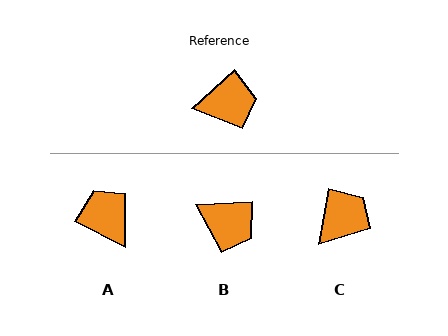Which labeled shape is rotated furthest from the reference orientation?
A, about 111 degrees away.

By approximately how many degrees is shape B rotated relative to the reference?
Approximately 40 degrees clockwise.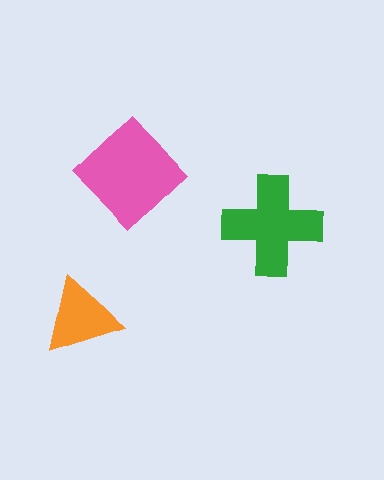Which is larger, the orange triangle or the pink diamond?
The pink diamond.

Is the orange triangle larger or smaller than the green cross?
Smaller.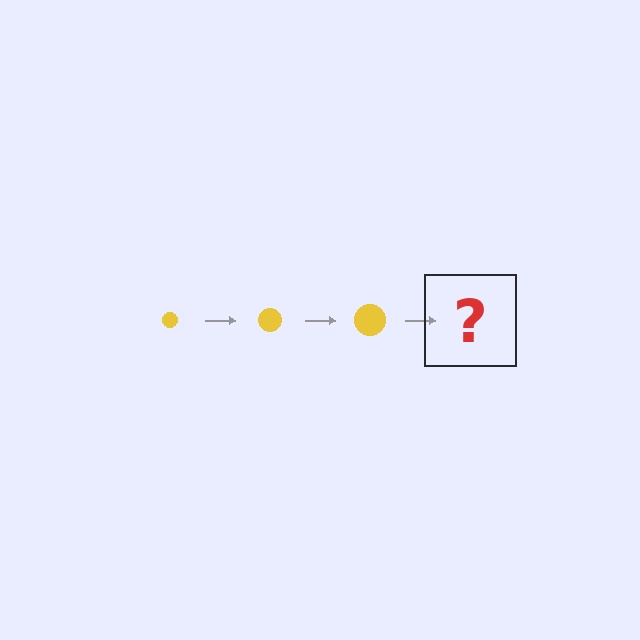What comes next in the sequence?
The next element should be a yellow circle, larger than the previous one.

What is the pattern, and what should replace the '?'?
The pattern is that the circle gets progressively larger each step. The '?' should be a yellow circle, larger than the previous one.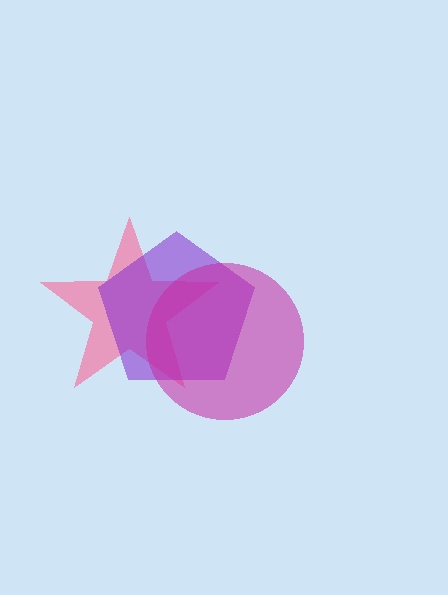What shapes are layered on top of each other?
The layered shapes are: a pink star, a purple pentagon, a magenta circle.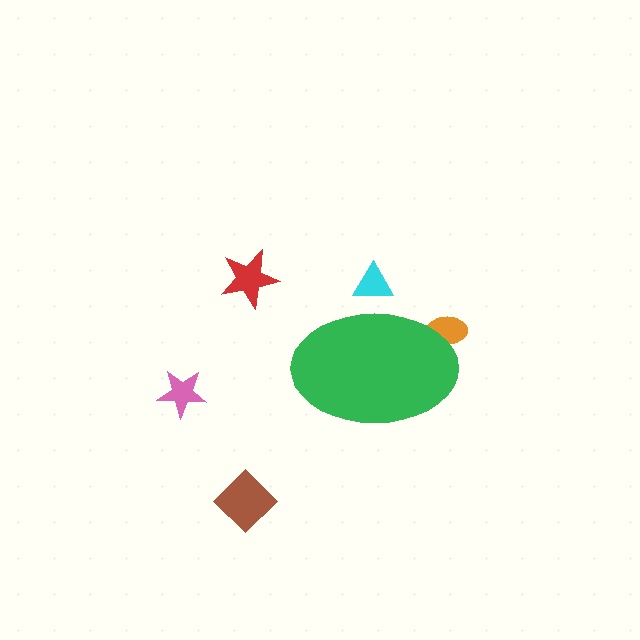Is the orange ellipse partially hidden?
Yes, the orange ellipse is partially hidden behind the green ellipse.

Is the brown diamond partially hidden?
No, the brown diamond is fully visible.